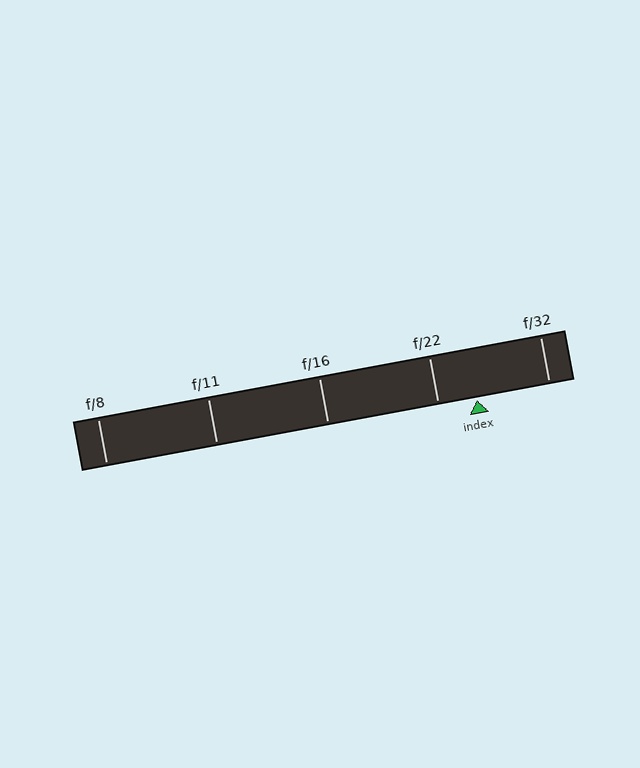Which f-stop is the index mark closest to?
The index mark is closest to f/22.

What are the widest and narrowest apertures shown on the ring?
The widest aperture shown is f/8 and the narrowest is f/32.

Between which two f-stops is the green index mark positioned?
The index mark is between f/22 and f/32.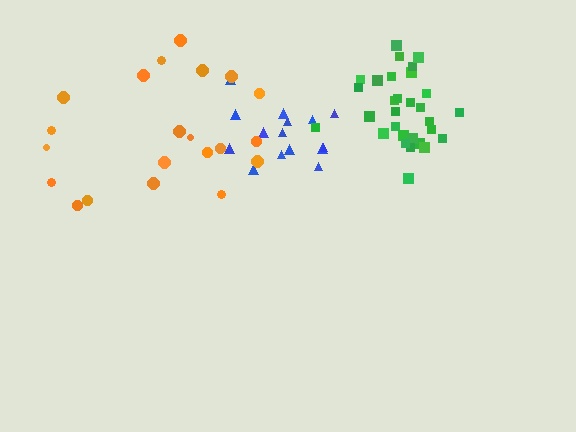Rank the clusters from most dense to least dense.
green, blue, orange.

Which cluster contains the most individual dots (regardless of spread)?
Green (31).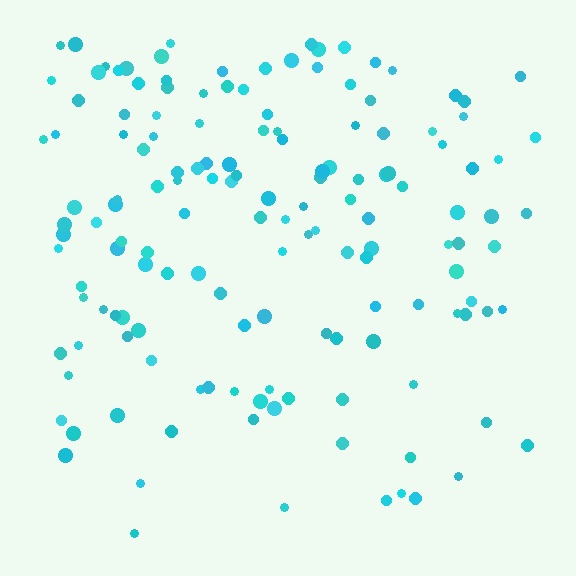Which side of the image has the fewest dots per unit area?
The bottom.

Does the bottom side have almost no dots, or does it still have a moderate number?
Still a moderate number, just noticeably fewer than the top.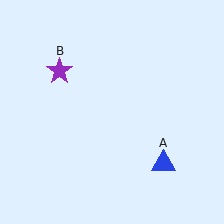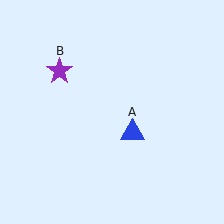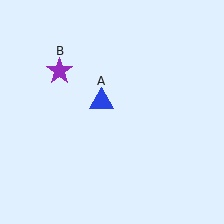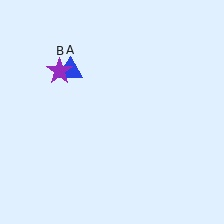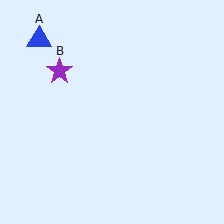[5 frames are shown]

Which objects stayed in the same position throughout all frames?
Purple star (object B) remained stationary.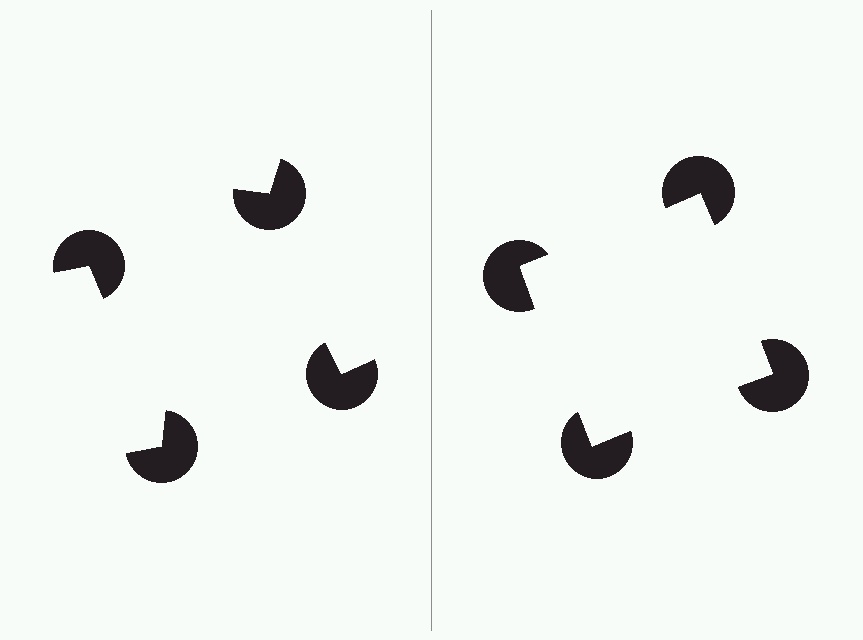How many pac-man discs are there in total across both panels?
8 — 4 on each side.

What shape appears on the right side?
An illusory square.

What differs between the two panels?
The pac-man discs are positioned identically on both sides; only the wedge orientations differ. On the right they align to a square; on the left they are misaligned.